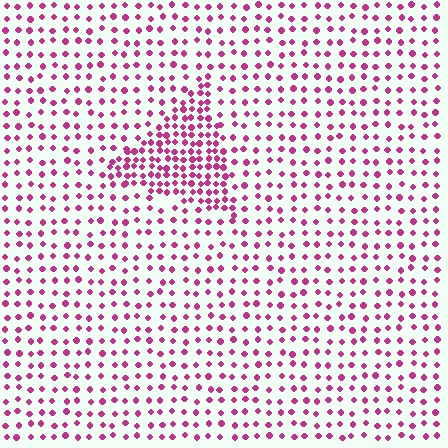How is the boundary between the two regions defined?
The boundary is defined by a change in element density (approximately 2.1x ratio). All elements are the same color, size, and shape.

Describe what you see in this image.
The image contains small magenta elements arranged at two different densities. A triangle-shaped region is visible where the elements are more densely packed than the surrounding area.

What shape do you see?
I see a triangle.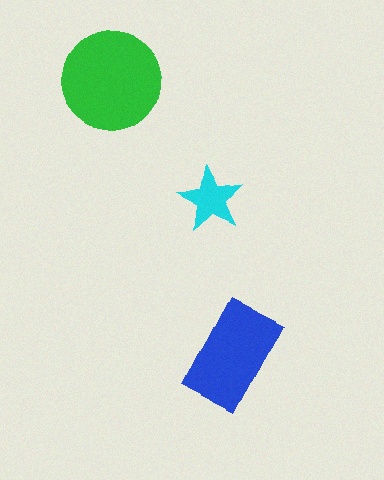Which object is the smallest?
The cyan star.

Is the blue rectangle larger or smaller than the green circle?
Smaller.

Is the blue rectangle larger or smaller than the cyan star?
Larger.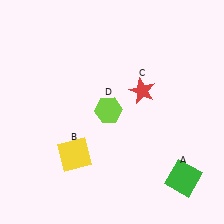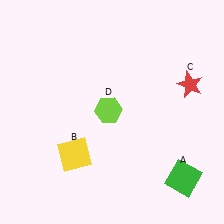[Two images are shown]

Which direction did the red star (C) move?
The red star (C) moved right.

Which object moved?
The red star (C) moved right.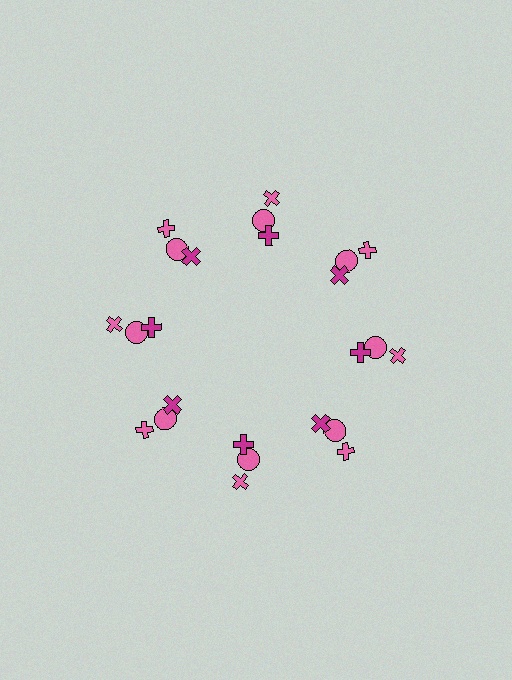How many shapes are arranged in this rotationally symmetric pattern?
There are 24 shapes, arranged in 8 groups of 3.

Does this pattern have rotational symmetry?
Yes, this pattern has 8-fold rotational symmetry. It looks the same after rotating 45 degrees around the center.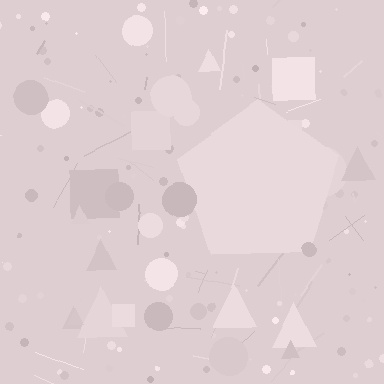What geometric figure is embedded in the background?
A pentagon is embedded in the background.